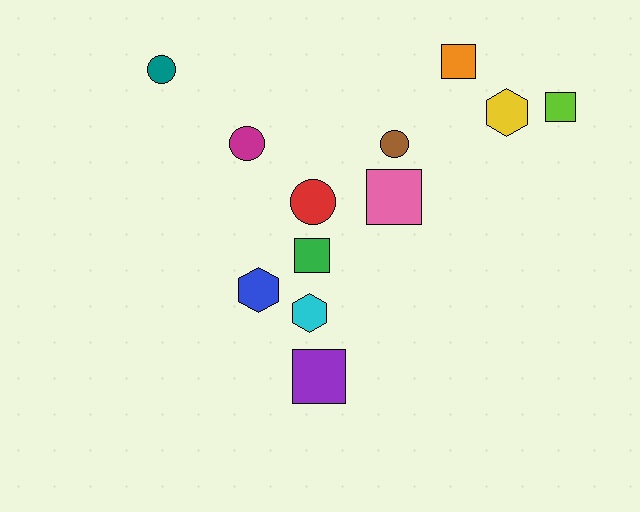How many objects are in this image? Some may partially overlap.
There are 12 objects.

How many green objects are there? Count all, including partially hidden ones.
There is 1 green object.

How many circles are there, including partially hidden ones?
There are 4 circles.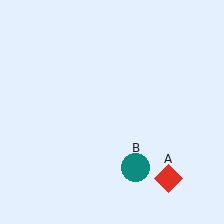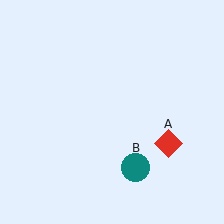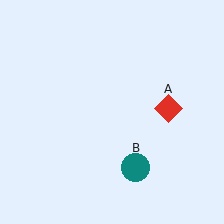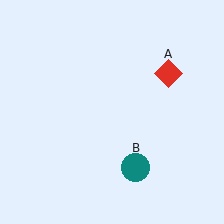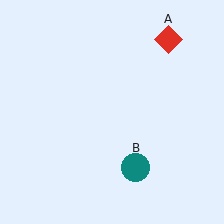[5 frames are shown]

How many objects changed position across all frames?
1 object changed position: red diamond (object A).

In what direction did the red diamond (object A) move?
The red diamond (object A) moved up.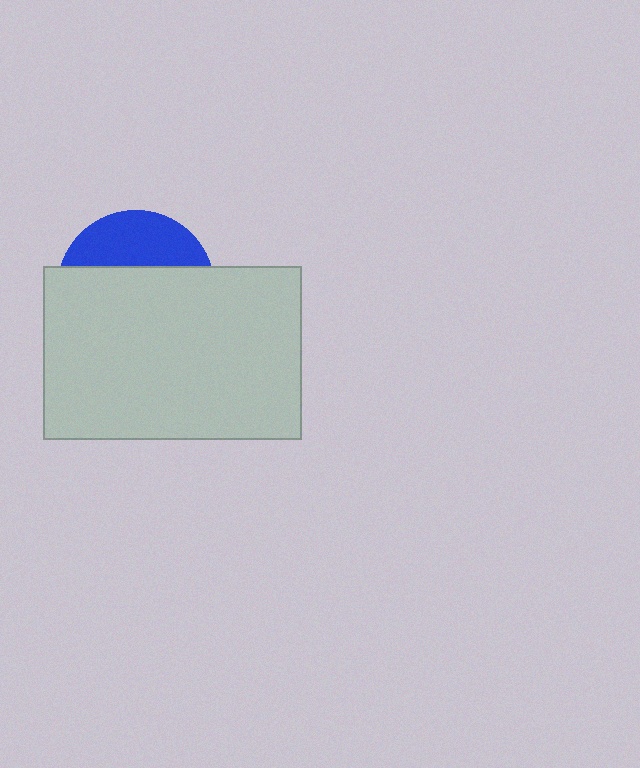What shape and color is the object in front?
The object in front is a light gray rectangle.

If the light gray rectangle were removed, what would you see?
You would see the complete blue circle.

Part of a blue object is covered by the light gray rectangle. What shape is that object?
It is a circle.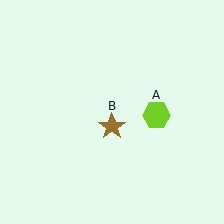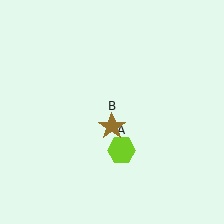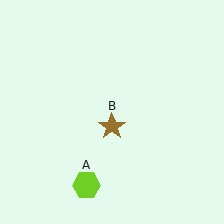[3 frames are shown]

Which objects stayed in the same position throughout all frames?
Brown star (object B) remained stationary.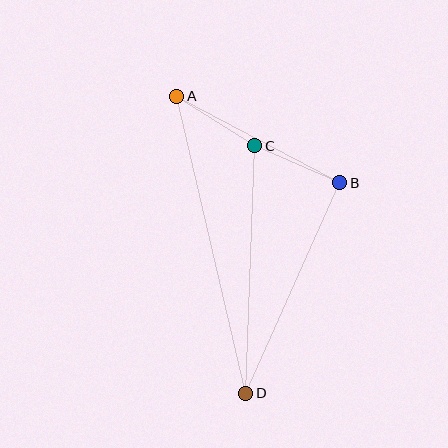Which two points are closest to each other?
Points A and C are closest to each other.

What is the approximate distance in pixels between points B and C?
The distance between B and C is approximately 93 pixels.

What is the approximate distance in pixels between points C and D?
The distance between C and D is approximately 248 pixels.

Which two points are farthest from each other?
Points A and D are farthest from each other.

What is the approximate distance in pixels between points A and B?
The distance between A and B is approximately 185 pixels.